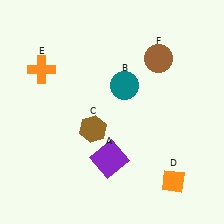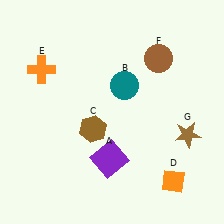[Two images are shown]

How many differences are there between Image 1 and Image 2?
There is 1 difference between the two images.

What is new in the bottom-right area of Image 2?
A brown star (G) was added in the bottom-right area of Image 2.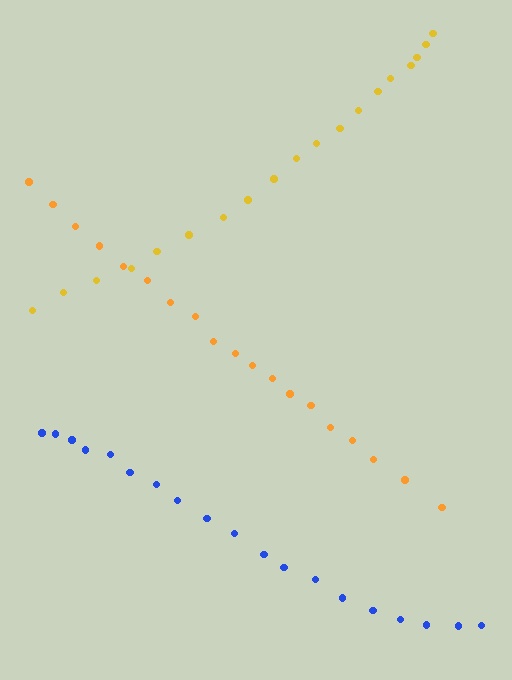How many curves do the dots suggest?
There are 3 distinct paths.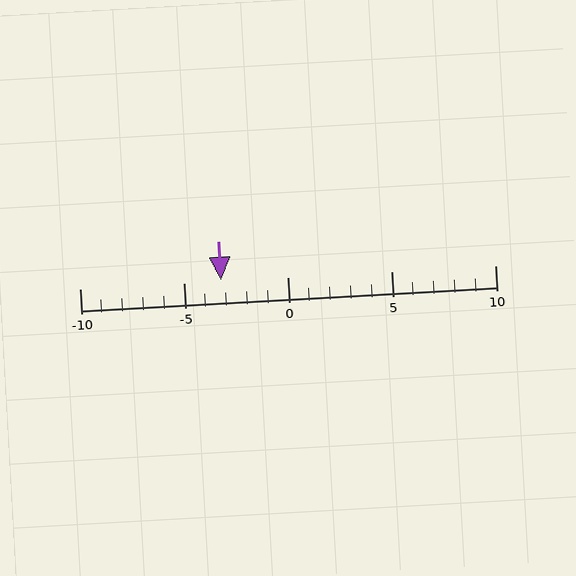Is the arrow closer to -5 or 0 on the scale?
The arrow is closer to -5.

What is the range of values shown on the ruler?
The ruler shows values from -10 to 10.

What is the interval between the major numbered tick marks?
The major tick marks are spaced 5 units apart.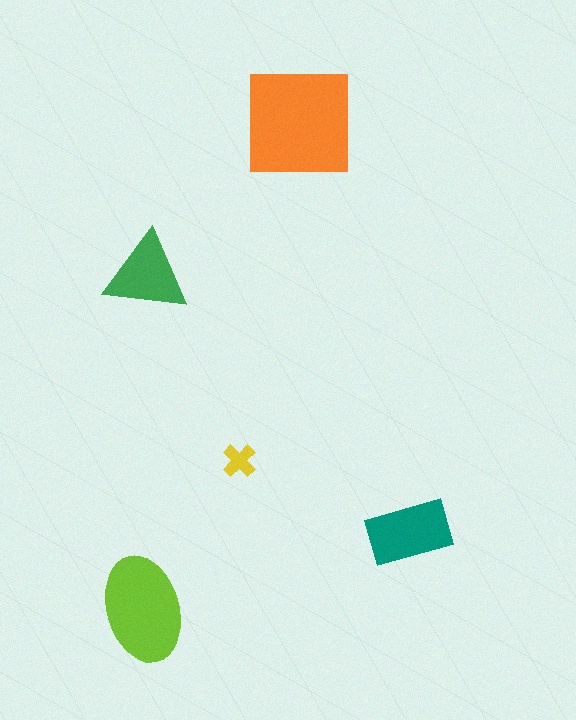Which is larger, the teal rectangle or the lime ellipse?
The lime ellipse.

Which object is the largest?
The orange square.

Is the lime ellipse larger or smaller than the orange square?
Smaller.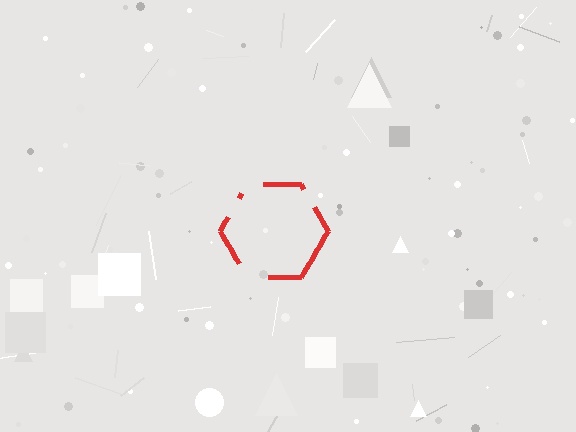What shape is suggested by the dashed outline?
The dashed outline suggests a hexagon.